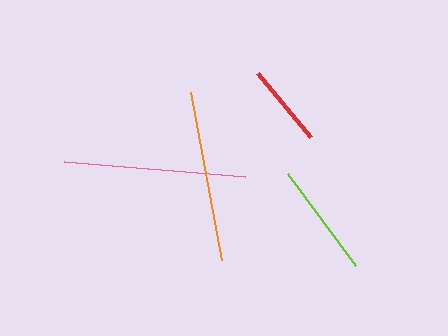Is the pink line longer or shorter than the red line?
The pink line is longer than the red line.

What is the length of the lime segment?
The lime segment is approximately 115 pixels long.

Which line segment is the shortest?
The red line is the shortest at approximately 83 pixels.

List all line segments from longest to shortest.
From longest to shortest: pink, orange, lime, red.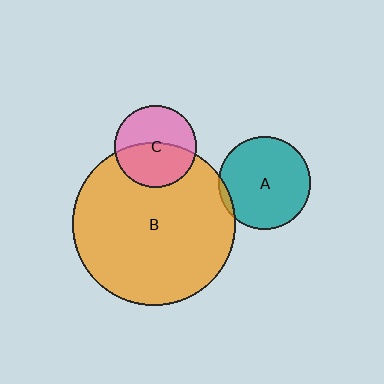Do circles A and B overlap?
Yes.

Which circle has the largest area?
Circle B (orange).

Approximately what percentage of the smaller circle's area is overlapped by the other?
Approximately 5%.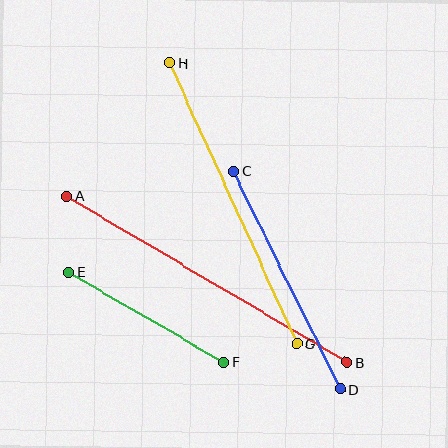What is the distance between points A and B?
The distance is approximately 325 pixels.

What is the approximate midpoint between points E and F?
The midpoint is at approximately (147, 317) pixels.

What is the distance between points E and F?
The distance is approximately 179 pixels.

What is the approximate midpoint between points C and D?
The midpoint is at approximately (287, 280) pixels.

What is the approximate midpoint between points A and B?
The midpoint is at approximately (207, 279) pixels.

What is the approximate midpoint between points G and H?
The midpoint is at approximately (233, 204) pixels.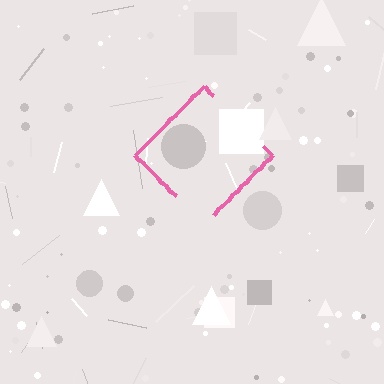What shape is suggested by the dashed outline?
The dashed outline suggests a diamond.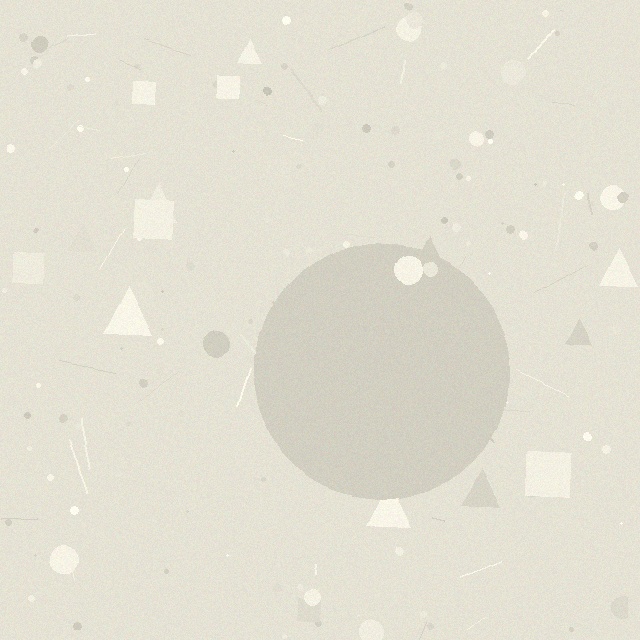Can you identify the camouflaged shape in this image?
The camouflaged shape is a circle.